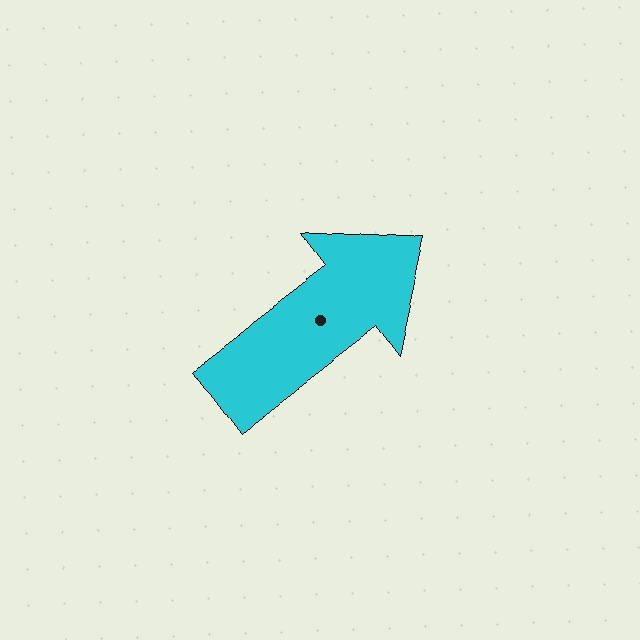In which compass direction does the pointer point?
Northeast.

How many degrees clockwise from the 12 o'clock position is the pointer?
Approximately 53 degrees.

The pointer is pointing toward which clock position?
Roughly 2 o'clock.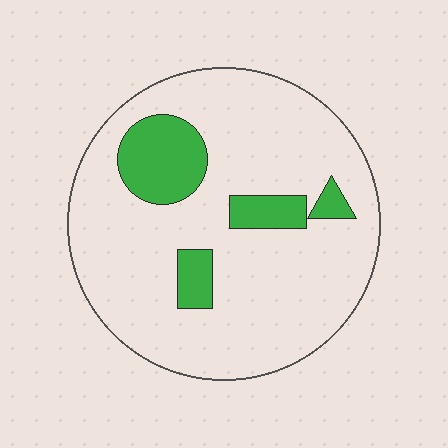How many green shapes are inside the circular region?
4.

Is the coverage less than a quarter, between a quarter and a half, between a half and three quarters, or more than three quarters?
Less than a quarter.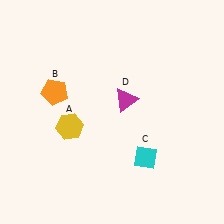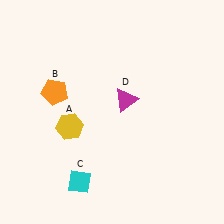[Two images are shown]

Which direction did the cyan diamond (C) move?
The cyan diamond (C) moved left.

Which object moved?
The cyan diamond (C) moved left.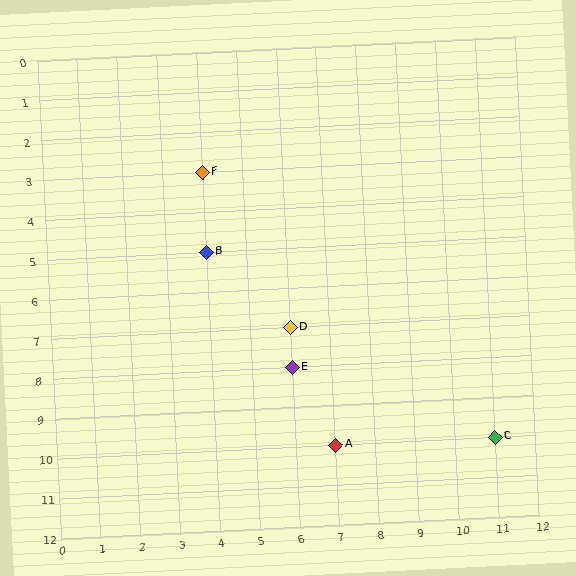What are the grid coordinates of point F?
Point F is at grid coordinates (4, 3).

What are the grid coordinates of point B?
Point B is at grid coordinates (4, 5).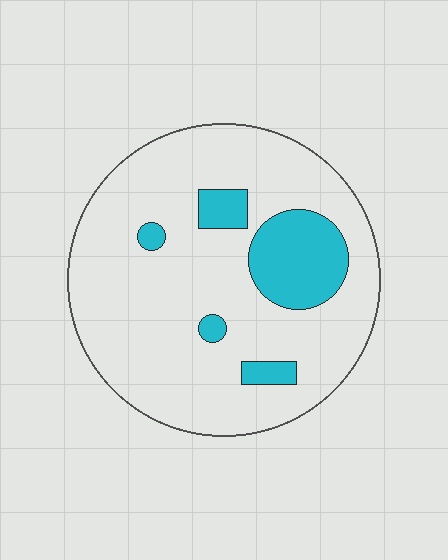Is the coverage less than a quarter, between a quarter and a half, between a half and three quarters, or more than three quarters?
Less than a quarter.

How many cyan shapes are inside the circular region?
5.